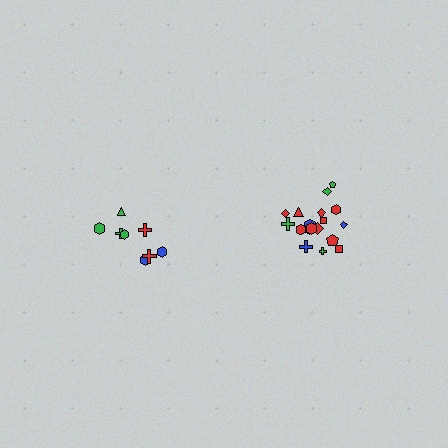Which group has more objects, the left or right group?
The right group.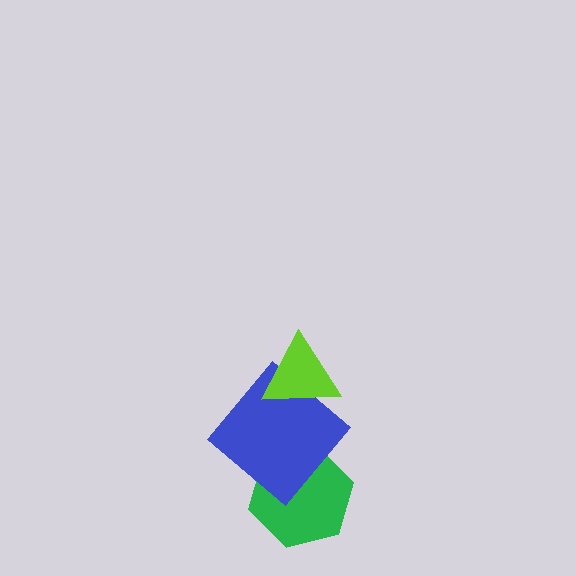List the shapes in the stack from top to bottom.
From top to bottom: the lime triangle, the blue diamond, the green hexagon.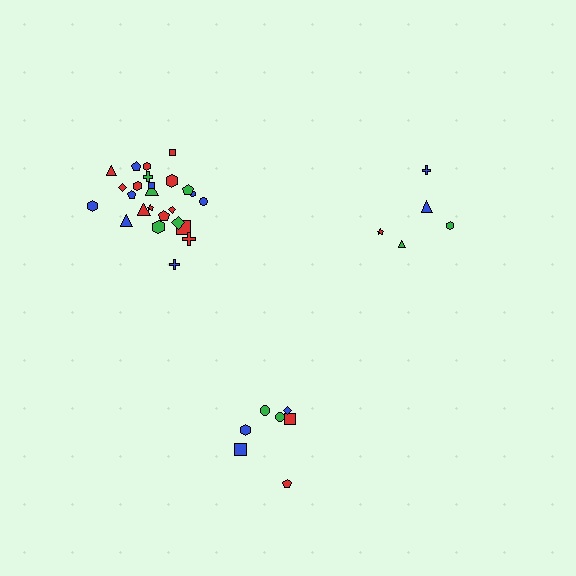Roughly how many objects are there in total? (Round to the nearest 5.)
Roughly 35 objects in total.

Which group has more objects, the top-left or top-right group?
The top-left group.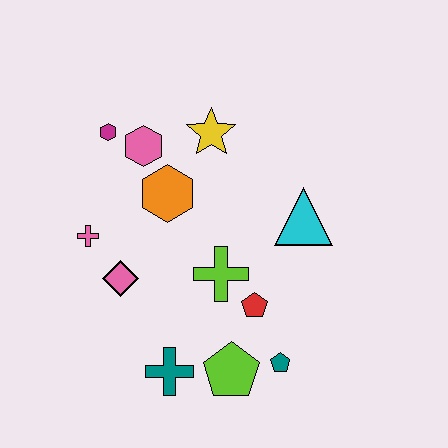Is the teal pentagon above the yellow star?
No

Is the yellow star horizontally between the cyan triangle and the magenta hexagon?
Yes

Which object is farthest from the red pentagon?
The magenta hexagon is farthest from the red pentagon.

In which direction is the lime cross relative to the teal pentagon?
The lime cross is above the teal pentagon.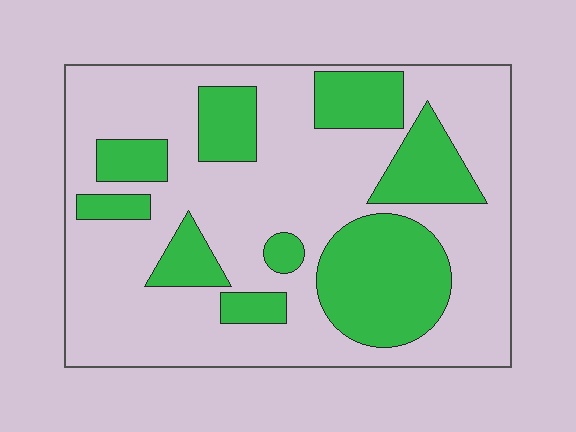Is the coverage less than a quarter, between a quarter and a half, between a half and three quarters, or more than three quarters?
Between a quarter and a half.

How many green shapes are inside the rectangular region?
9.